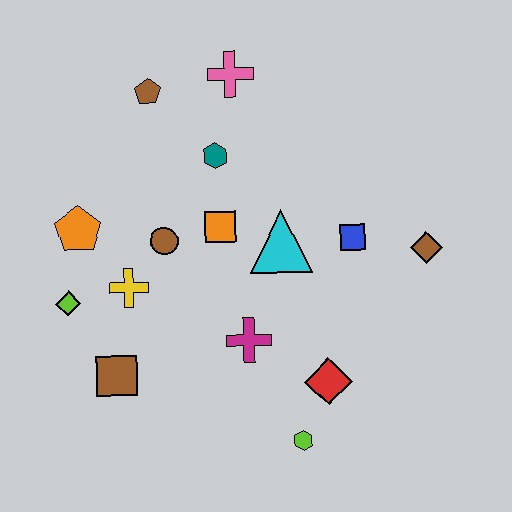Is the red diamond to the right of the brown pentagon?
Yes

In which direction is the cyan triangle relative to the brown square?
The cyan triangle is to the right of the brown square.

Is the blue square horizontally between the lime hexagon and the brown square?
No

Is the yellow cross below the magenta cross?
No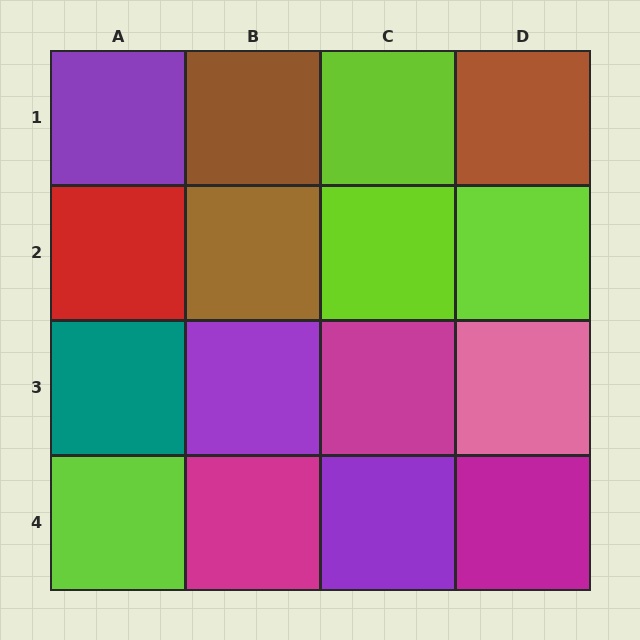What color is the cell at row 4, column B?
Magenta.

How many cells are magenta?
3 cells are magenta.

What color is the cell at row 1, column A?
Purple.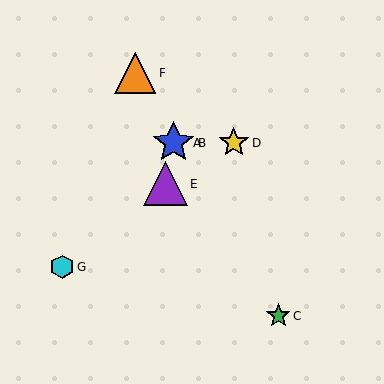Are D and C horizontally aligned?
No, D is at y≈143 and C is at y≈316.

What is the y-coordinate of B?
Object B is at y≈143.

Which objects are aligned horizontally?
Objects A, B, D are aligned horizontally.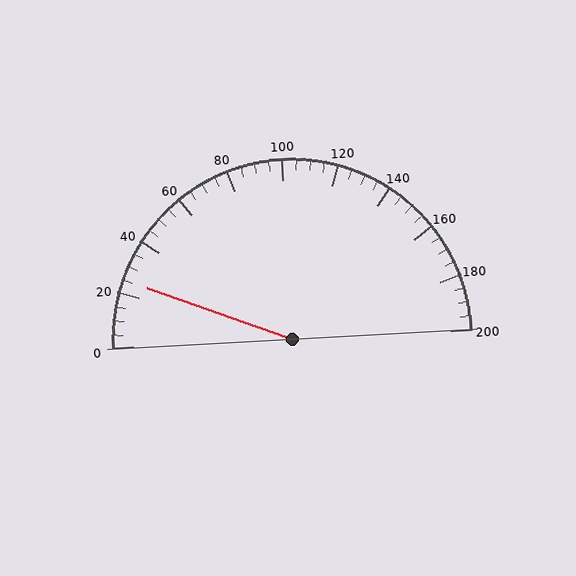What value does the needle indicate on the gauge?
The needle indicates approximately 25.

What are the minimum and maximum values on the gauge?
The gauge ranges from 0 to 200.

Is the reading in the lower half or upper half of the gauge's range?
The reading is in the lower half of the range (0 to 200).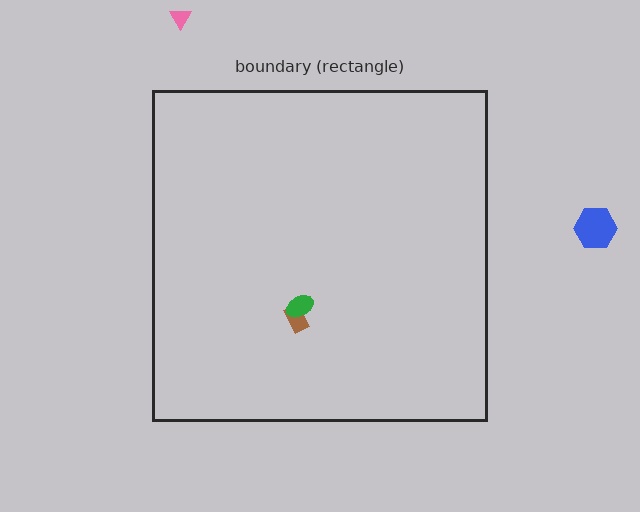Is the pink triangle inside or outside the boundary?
Outside.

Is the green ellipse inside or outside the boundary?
Inside.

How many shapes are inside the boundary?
2 inside, 2 outside.